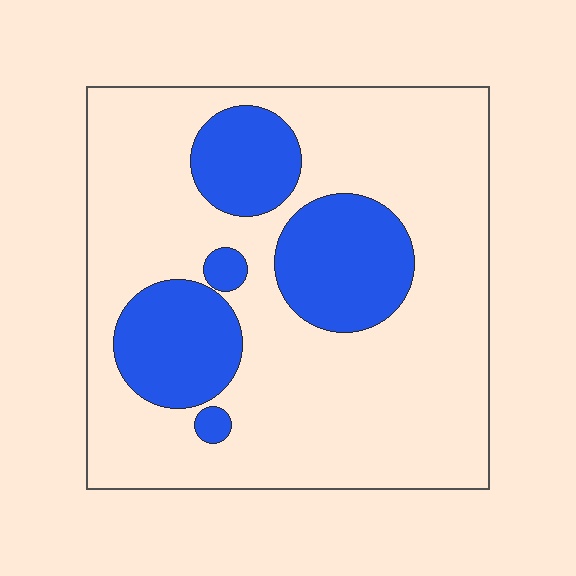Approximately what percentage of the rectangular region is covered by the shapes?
Approximately 25%.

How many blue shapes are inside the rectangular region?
5.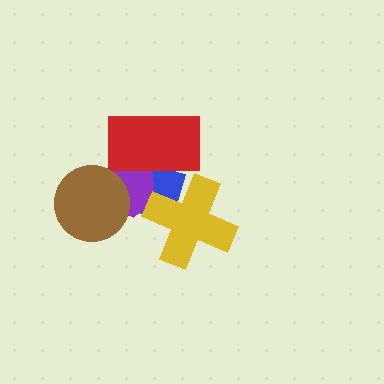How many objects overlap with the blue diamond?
4 objects overlap with the blue diamond.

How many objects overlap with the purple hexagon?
3 objects overlap with the purple hexagon.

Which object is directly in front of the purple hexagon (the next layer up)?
The red rectangle is directly in front of the purple hexagon.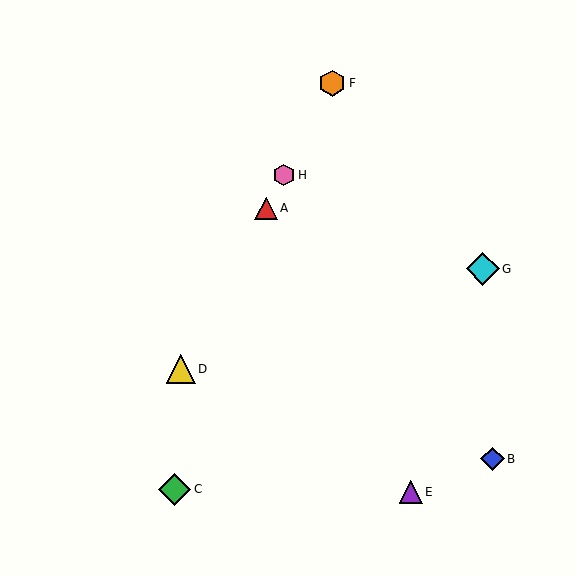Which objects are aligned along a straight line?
Objects A, D, F, H are aligned along a straight line.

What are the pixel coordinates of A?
Object A is at (266, 208).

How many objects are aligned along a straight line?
4 objects (A, D, F, H) are aligned along a straight line.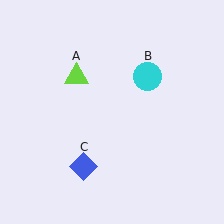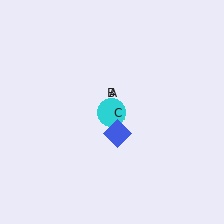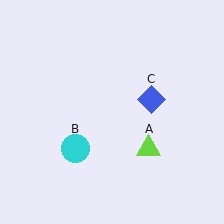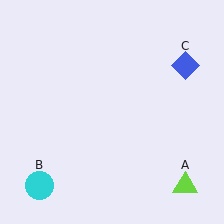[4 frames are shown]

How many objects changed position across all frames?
3 objects changed position: lime triangle (object A), cyan circle (object B), blue diamond (object C).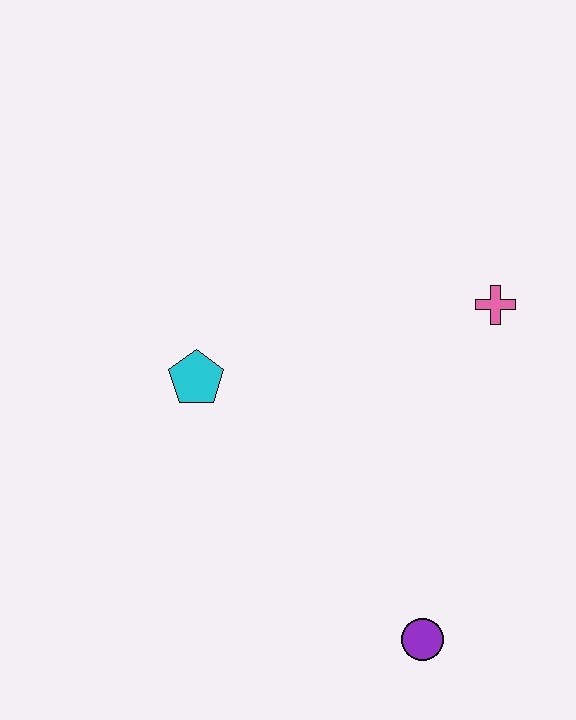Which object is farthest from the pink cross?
The purple circle is farthest from the pink cross.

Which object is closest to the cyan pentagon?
The pink cross is closest to the cyan pentagon.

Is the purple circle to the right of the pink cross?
No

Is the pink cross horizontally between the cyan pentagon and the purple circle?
No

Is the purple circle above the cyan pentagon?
No